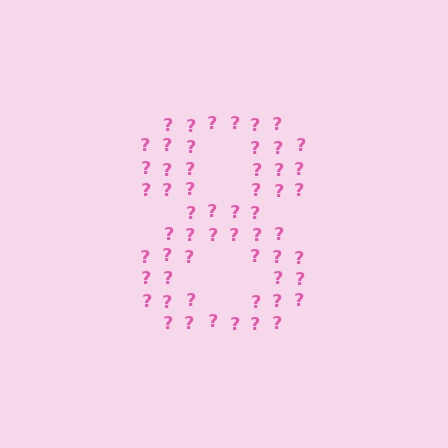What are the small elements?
The small elements are question marks.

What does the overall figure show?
The overall figure shows the digit 8.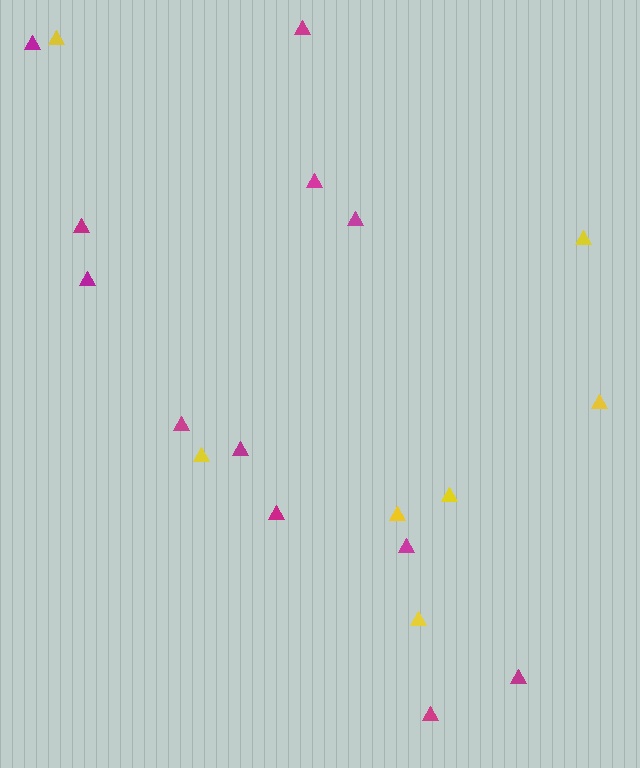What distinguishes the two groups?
There are 2 groups: one group of magenta triangles (12) and one group of yellow triangles (7).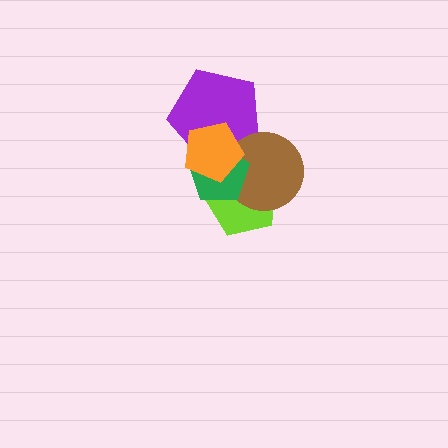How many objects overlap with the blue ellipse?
5 objects overlap with the blue ellipse.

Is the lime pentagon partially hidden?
Yes, it is partially covered by another shape.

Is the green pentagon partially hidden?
Yes, it is partially covered by another shape.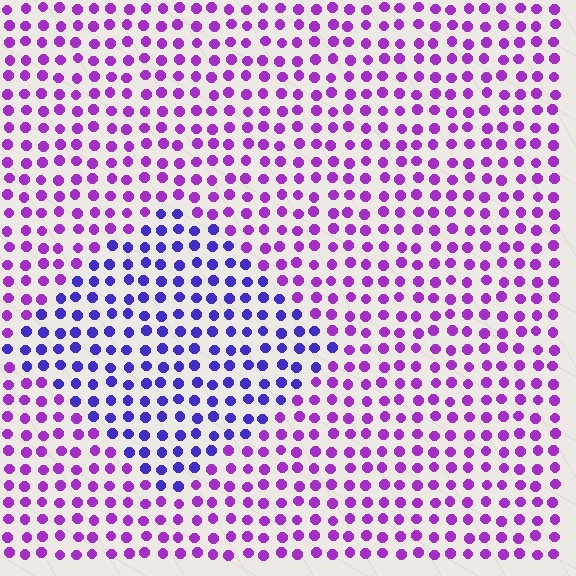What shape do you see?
I see a diamond.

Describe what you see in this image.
The image is filled with small purple elements in a uniform arrangement. A diamond-shaped region is visible where the elements are tinted to a slightly different hue, forming a subtle color boundary.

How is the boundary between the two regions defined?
The boundary is defined purely by a slight shift in hue (about 40 degrees). Spacing, size, and orientation are identical on both sides.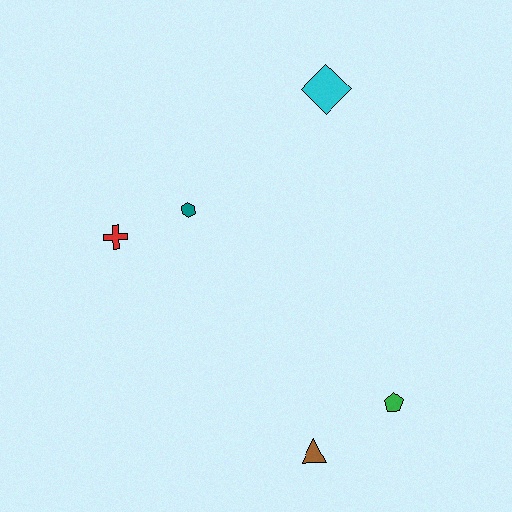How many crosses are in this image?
There is 1 cross.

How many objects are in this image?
There are 5 objects.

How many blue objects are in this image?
There are no blue objects.